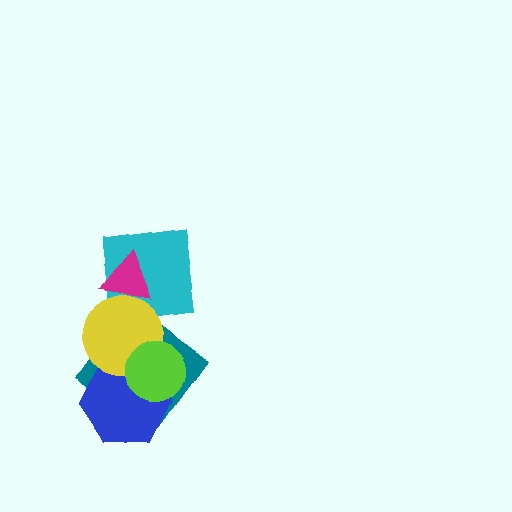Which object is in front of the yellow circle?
The lime circle is in front of the yellow circle.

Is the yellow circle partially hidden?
Yes, it is partially covered by another shape.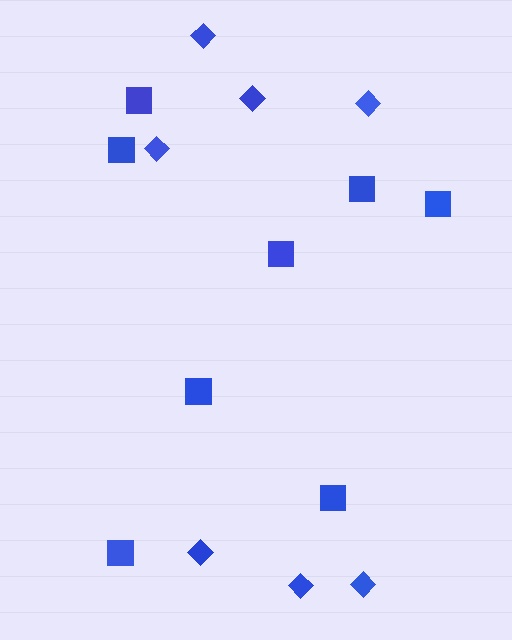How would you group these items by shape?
There are 2 groups: one group of squares (8) and one group of diamonds (7).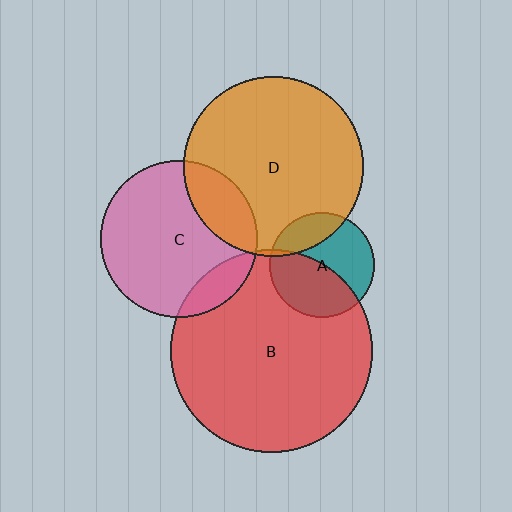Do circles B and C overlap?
Yes.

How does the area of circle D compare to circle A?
Approximately 3.0 times.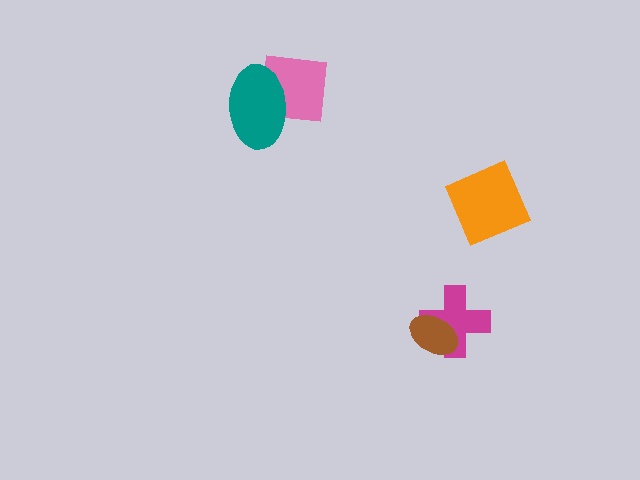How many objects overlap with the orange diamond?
0 objects overlap with the orange diamond.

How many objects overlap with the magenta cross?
1 object overlaps with the magenta cross.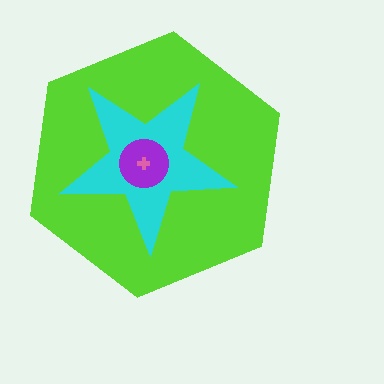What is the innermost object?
The pink cross.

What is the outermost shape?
The lime hexagon.